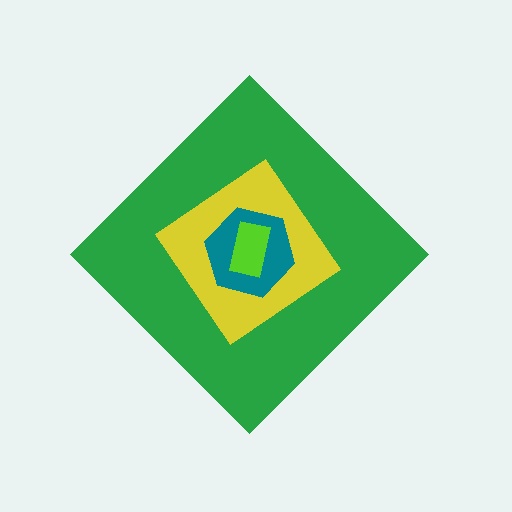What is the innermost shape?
The lime rectangle.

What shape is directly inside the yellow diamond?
The teal hexagon.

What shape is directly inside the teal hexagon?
The lime rectangle.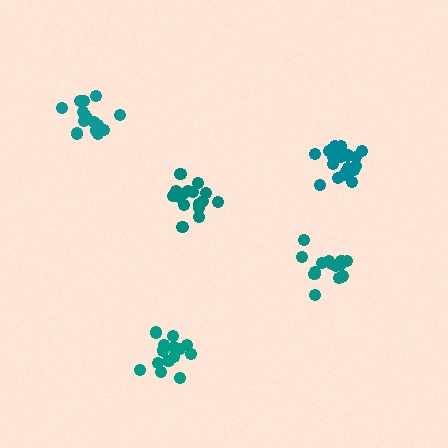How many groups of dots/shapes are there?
There are 5 groups.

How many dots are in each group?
Group 1: 14 dots, Group 2: 19 dots, Group 3: 15 dots, Group 4: 17 dots, Group 5: 15 dots (80 total).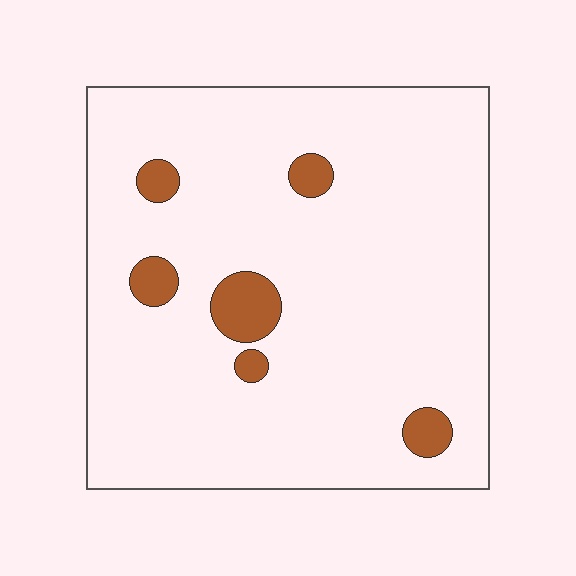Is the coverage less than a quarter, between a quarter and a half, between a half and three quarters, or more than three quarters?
Less than a quarter.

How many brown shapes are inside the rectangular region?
6.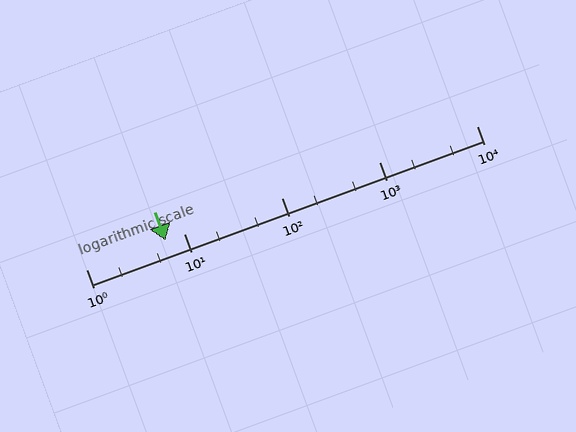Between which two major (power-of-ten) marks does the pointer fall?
The pointer is between 1 and 10.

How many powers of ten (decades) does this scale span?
The scale spans 4 decades, from 1 to 10000.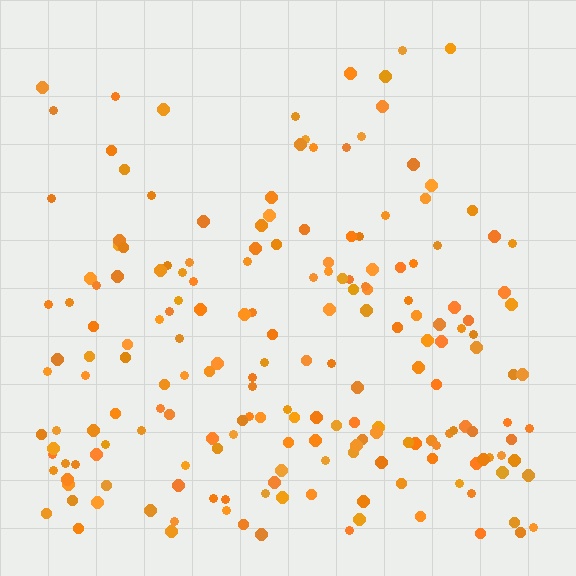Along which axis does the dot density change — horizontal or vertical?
Vertical.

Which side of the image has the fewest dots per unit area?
The top.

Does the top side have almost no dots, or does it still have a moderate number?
Still a moderate number, just noticeably fewer than the bottom.